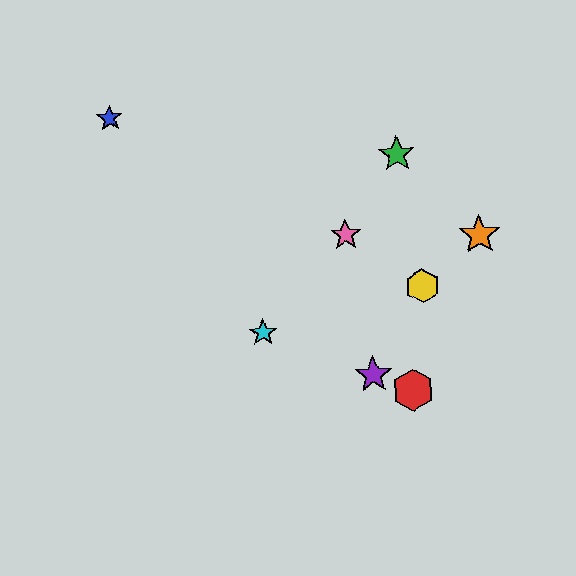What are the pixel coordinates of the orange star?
The orange star is at (479, 235).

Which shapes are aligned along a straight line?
The red hexagon, the purple star, the cyan star are aligned along a straight line.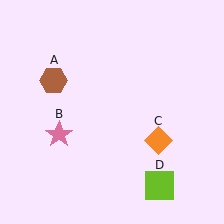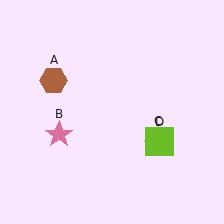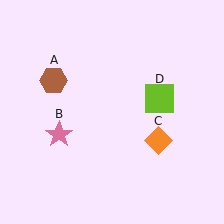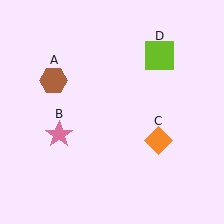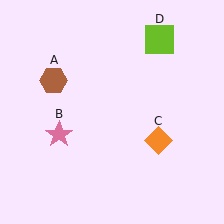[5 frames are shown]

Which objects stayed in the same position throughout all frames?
Brown hexagon (object A) and pink star (object B) and orange diamond (object C) remained stationary.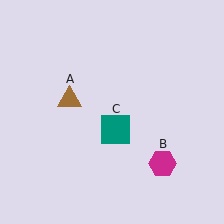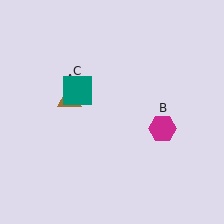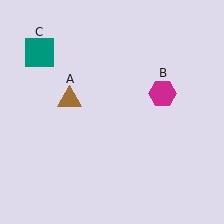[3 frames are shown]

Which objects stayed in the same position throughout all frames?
Brown triangle (object A) remained stationary.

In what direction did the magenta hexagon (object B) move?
The magenta hexagon (object B) moved up.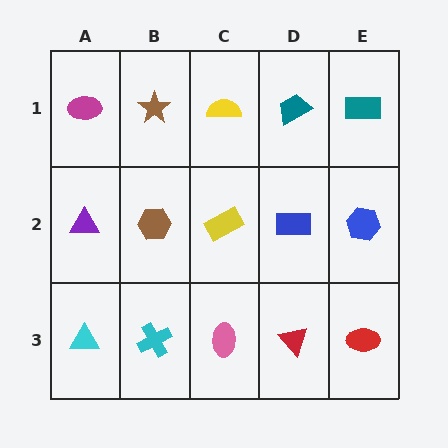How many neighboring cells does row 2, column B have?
4.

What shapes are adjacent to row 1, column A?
A purple triangle (row 2, column A), a brown star (row 1, column B).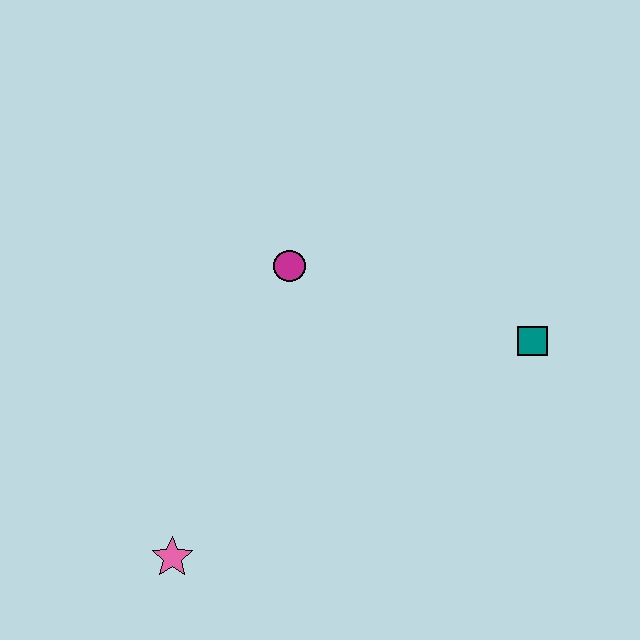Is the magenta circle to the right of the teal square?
No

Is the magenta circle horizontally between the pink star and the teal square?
Yes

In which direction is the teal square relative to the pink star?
The teal square is to the right of the pink star.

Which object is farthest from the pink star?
The teal square is farthest from the pink star.